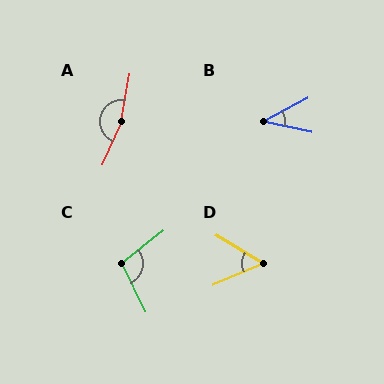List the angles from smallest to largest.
B (40°), D (54°), C (103°), A (166°).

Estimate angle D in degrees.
Approximately 54 degrees.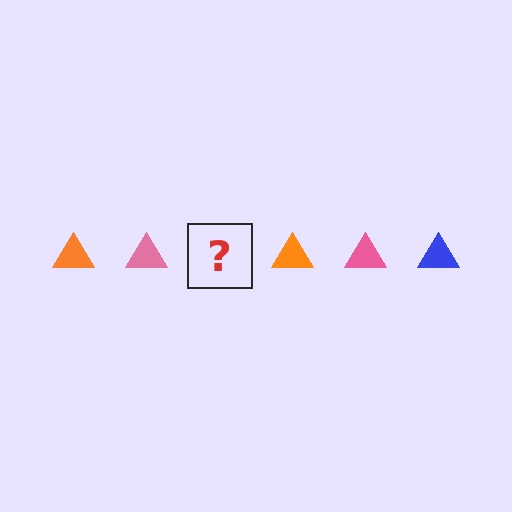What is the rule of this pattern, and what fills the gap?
The rule is that the pattern cycles through orange, pink, blue triangles. The gap should be filled with a blue triangle.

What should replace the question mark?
The question mark should be replaced with a blue triangle.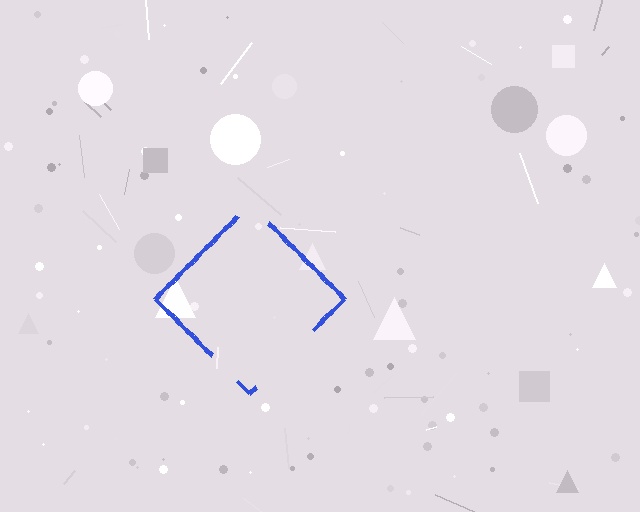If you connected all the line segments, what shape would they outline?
They would outline a diamond.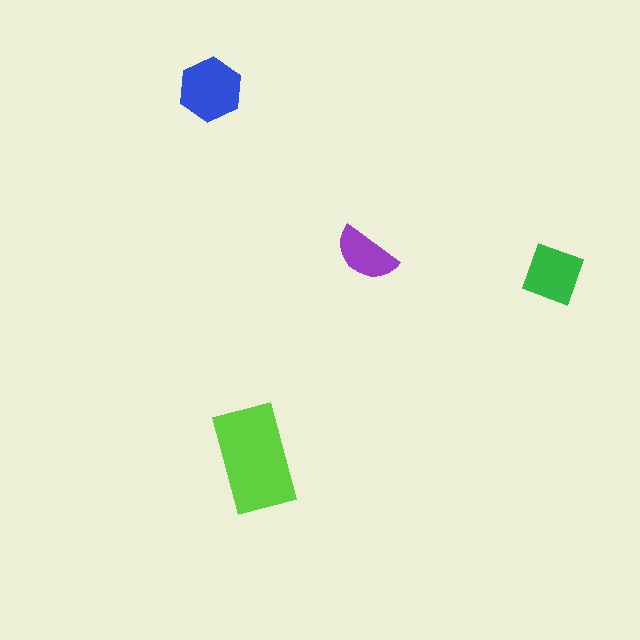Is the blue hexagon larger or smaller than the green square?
Larger.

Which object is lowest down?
The lime rectangle is bottommost.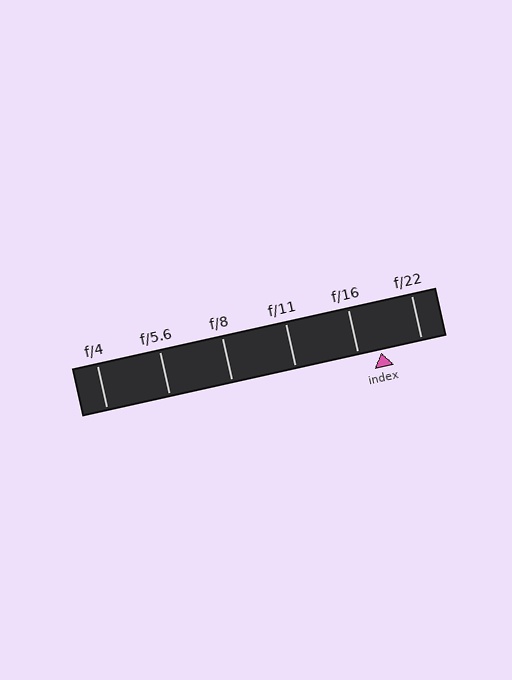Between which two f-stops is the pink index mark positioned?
The index mark is between f/16 and f/22.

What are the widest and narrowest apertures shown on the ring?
The widest aperture shown is f/4 and the narrowest is f/22.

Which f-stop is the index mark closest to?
The index mark is closest to f/16.